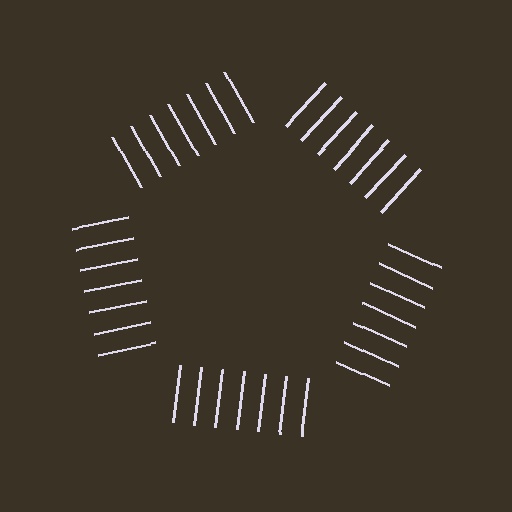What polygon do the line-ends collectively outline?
An illusory pentagon — the line segments terminate on its edges but no continuous stroke is drawn.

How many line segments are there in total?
35 — 7 along each of the 5 edges.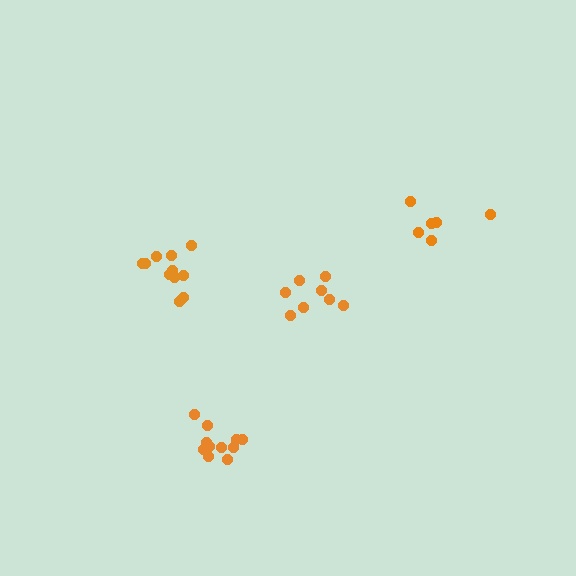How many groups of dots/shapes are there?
There are 4 groups.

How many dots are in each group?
Group 1: 6 dots, Group 2: 11 dots, Group 3: 8 dots, Group 4: 11 dots (36 total).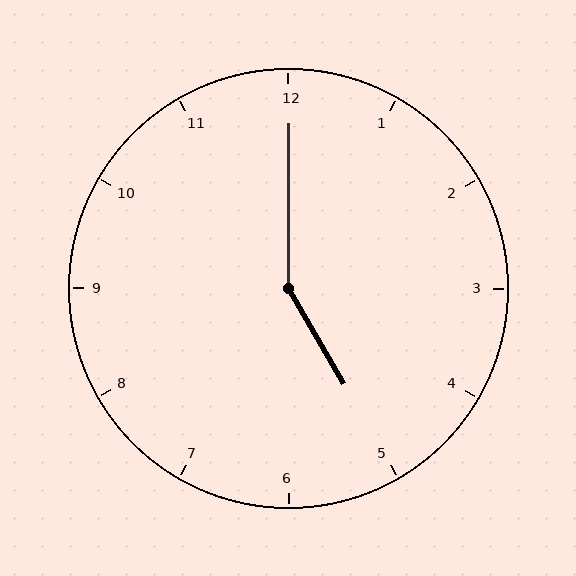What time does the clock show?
5:00.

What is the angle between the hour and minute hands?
Approximately 150 degrees.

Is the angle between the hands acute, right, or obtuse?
It is obtuse.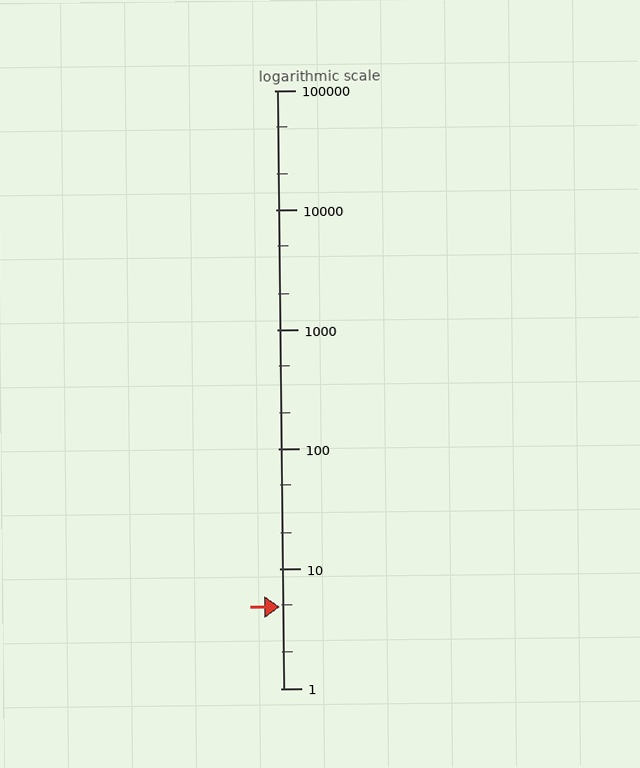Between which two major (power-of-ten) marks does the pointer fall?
The pointer is between 1 and 10.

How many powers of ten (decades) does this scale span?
The scale spans 5 decades, from 1 to 100000.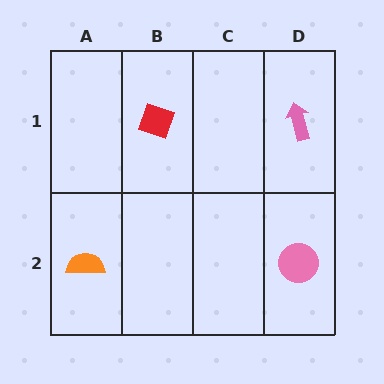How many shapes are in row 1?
2 shapes.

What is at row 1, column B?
A red diamond.